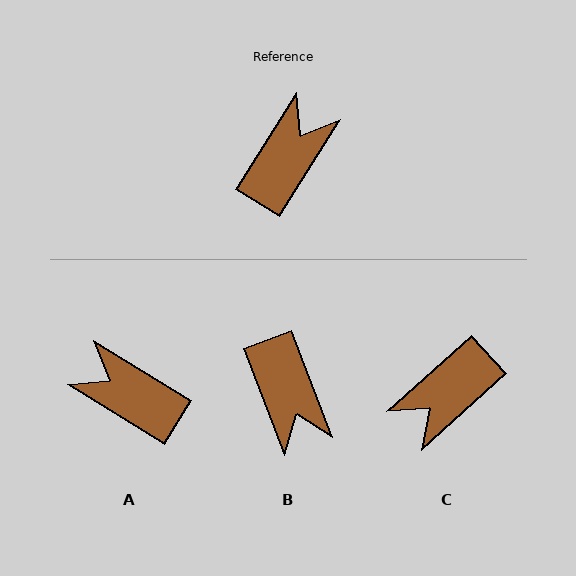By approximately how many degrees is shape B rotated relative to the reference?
Approximately 127 degrees clockwise.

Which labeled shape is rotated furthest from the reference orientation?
C, about 164 degrees away.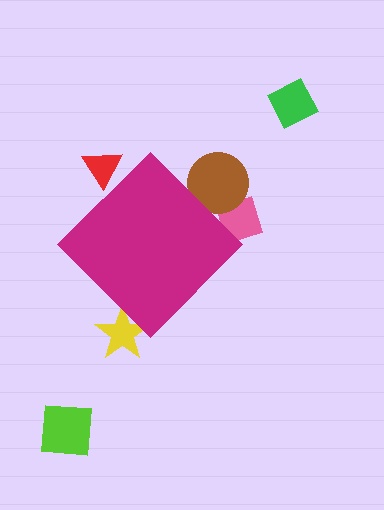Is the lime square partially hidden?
No, the lime square is fully visible.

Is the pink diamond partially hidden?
Yes, the pink diamond is partially hidden behind the magenta diamond.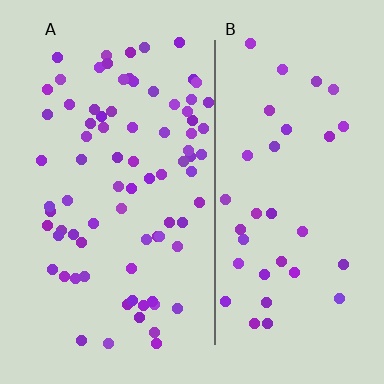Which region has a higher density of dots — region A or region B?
A (the left).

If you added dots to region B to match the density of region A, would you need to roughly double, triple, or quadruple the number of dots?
Approximately double.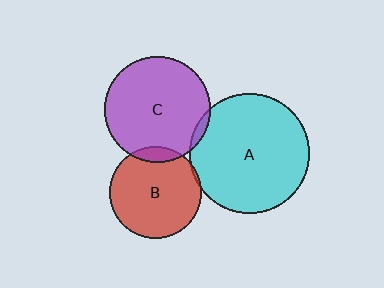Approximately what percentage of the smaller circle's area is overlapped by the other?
Approximately 5%.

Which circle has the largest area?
Circle A (cyan).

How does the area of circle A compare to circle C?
Approximately 1.3 times.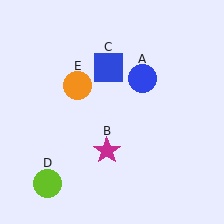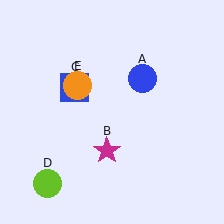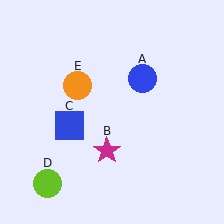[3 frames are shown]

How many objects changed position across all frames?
1 object changed position: blue square (object C).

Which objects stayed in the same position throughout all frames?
Blue circle (object A) and magenta star (object B) and lime circle (object D) and orange circle (object E) remained stationary.